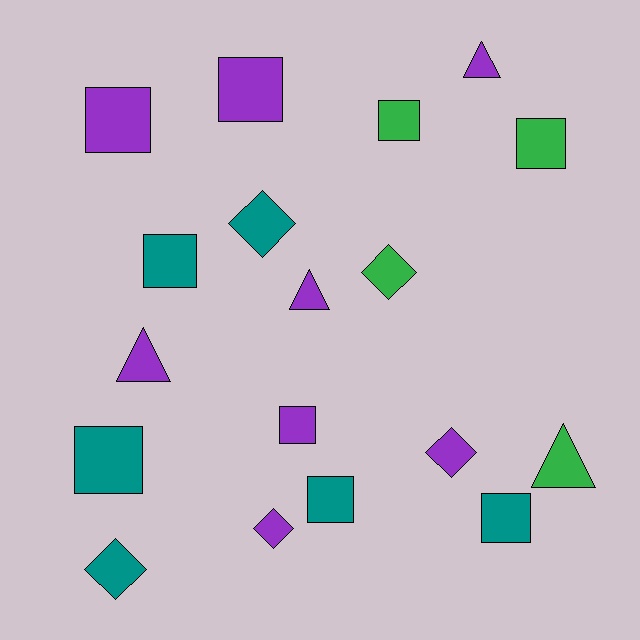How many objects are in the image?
There are 18 objects.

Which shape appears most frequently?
Square, with 9 objects.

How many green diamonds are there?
There is 1 green diamond.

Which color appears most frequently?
Purple, with 8 objects.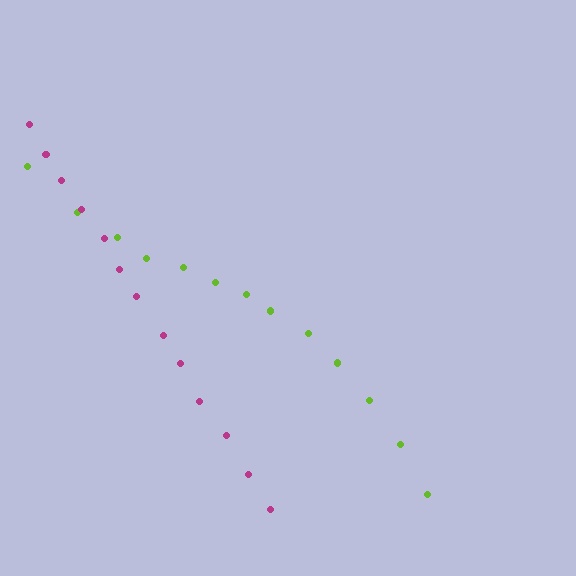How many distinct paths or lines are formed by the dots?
There are 2 distinct paths.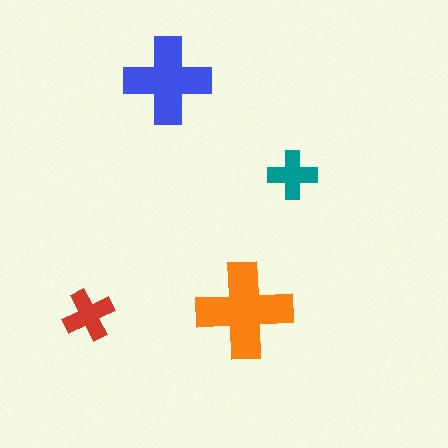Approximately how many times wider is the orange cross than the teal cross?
About 2 times wider.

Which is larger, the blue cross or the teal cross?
The blue one.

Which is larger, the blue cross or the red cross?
The blue one.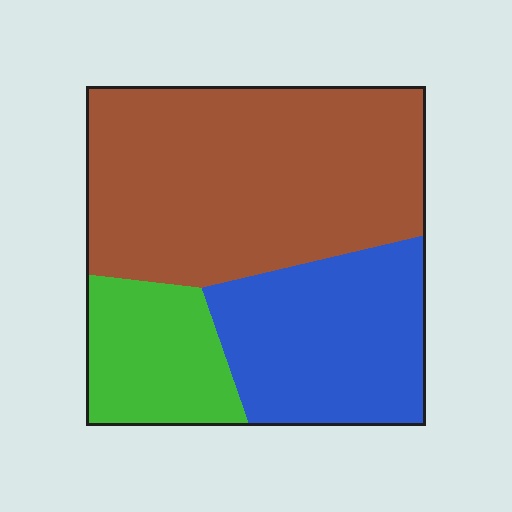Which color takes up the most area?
Brown, at roughly 55%.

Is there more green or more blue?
Blue.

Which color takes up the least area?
Green, at roughly 15%.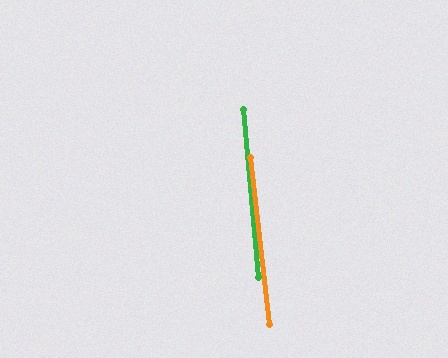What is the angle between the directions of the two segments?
Approximately 1 degree.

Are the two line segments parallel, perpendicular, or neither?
Parallel — their directions differ by only 1.1°.